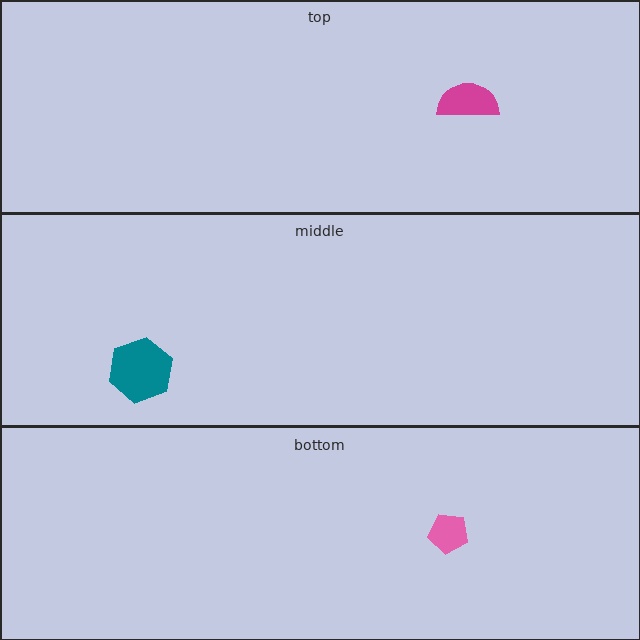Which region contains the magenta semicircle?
The top region.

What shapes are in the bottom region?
The pink pentagon.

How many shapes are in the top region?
1.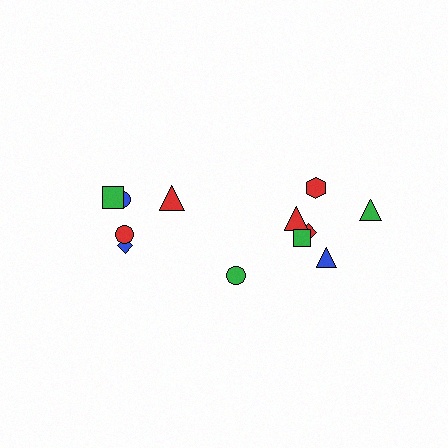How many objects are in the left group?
There are 5 objects.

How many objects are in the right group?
There are 7 objects.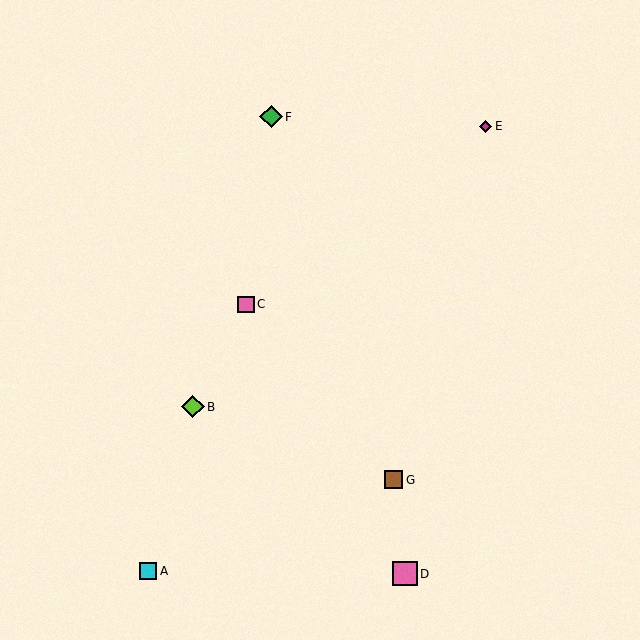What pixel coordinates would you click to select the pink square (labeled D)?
Click at (405, 574) to select the pink square D.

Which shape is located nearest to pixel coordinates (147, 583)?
The cyan square (labeled A) at (148, 571) is nearest to that location.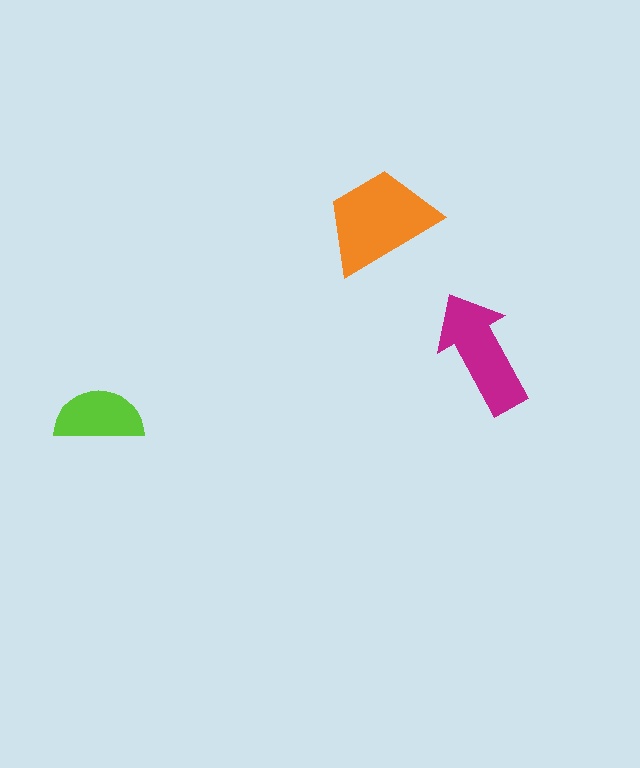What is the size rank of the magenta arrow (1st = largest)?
2nd.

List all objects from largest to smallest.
The orange trapezoid, the magenta arrow, the lime semicircle.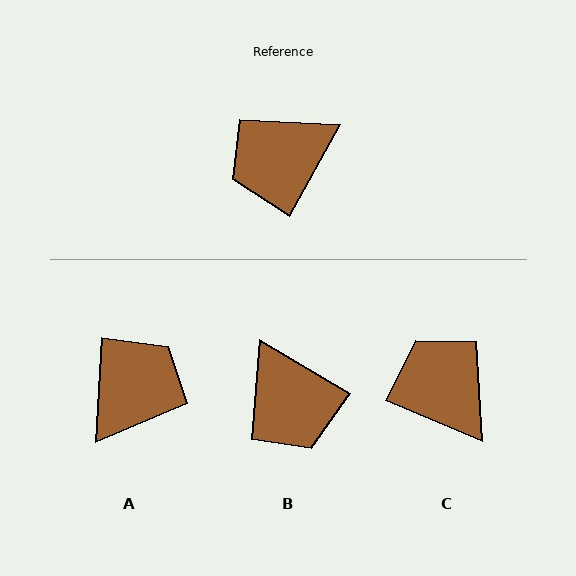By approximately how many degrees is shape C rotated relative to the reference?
Approximately 84 degrees clockwise.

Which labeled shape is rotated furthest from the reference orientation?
A, about 155 degrees away.